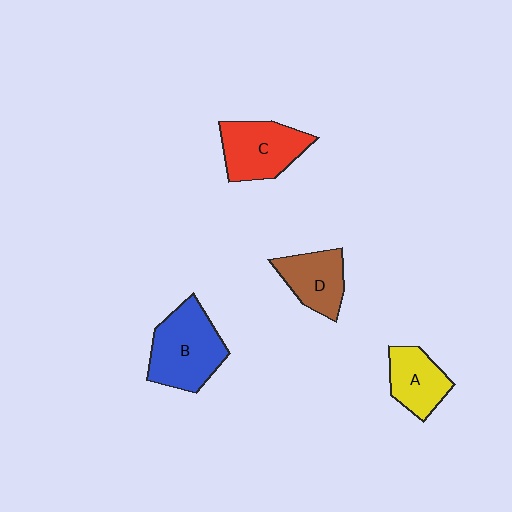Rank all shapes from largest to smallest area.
From largest to smallest: B (blue), C (red), D (brown), A (yellow).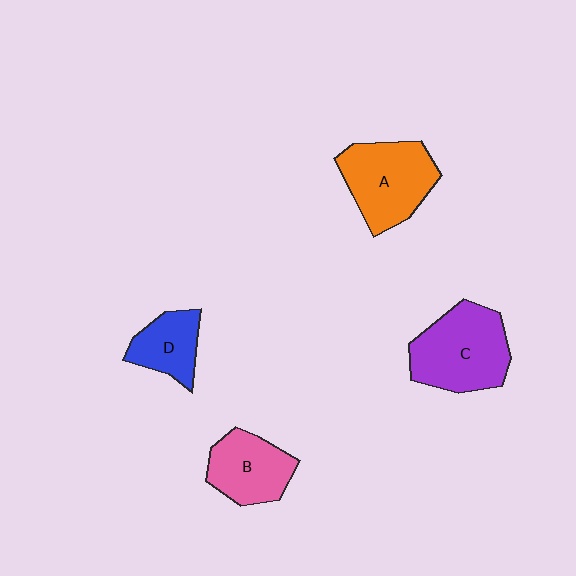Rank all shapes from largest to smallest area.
From largest to smallest: C (purple), A (orange), B (pink), D (blue).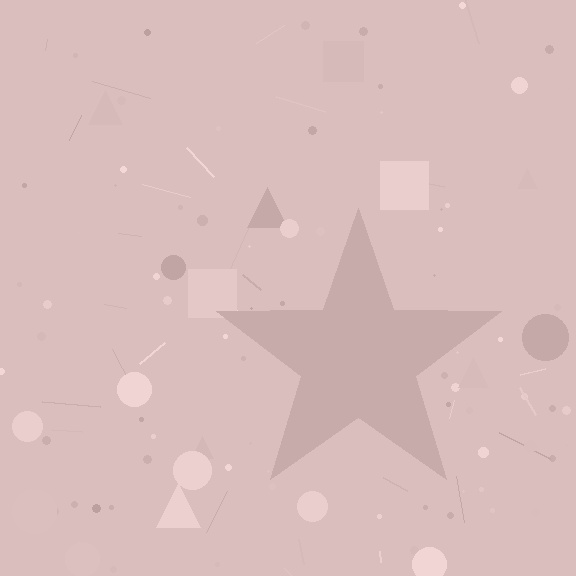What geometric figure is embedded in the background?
A star is embedded in the background.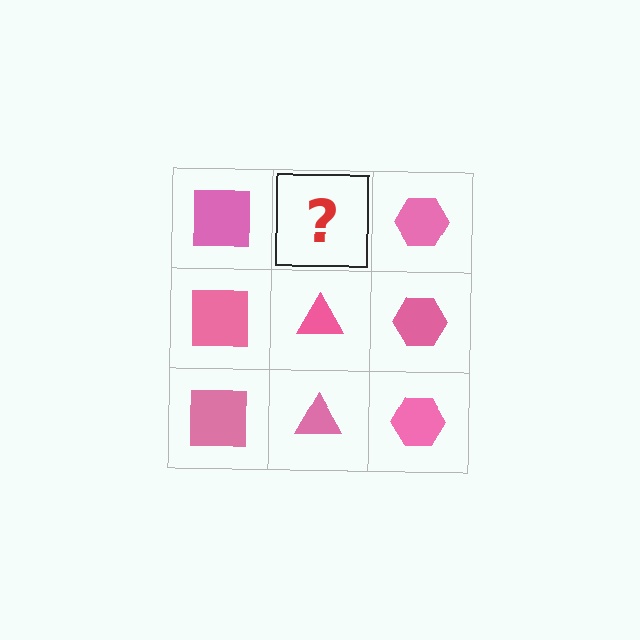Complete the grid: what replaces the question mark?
The question mark should be replaced with a pink triangle.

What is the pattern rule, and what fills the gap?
The rule is that each column has a consistent shape. The gap should be filled with a pink triangle.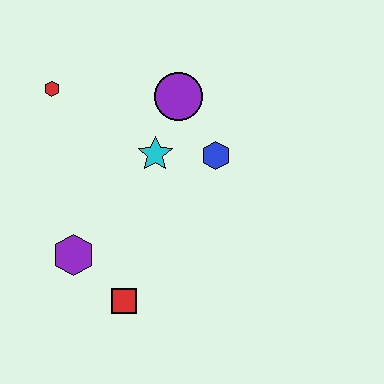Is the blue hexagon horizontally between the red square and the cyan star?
No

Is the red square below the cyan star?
Yes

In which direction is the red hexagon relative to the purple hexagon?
The red hexagon is above the purple hexagon.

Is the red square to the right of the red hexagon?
Yes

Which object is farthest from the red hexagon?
The red square is farthest from the red hexagon.